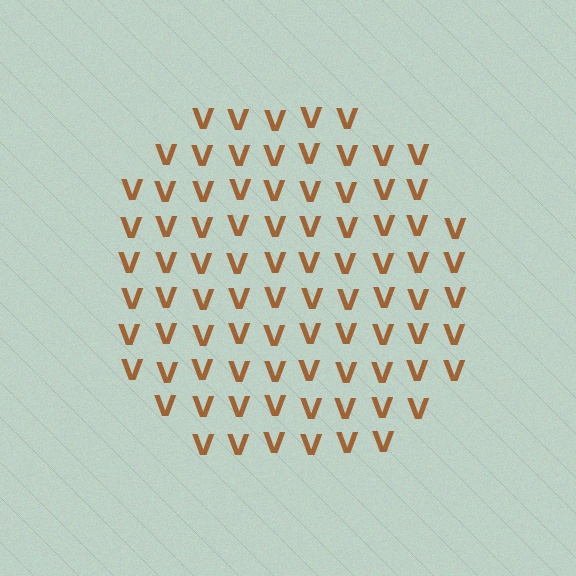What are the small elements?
The small elements are letter V's.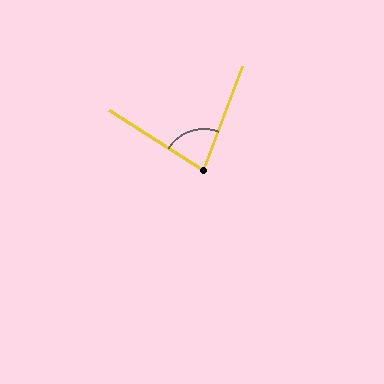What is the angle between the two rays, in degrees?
Approximately 78 degrees.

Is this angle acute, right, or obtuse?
It is acute.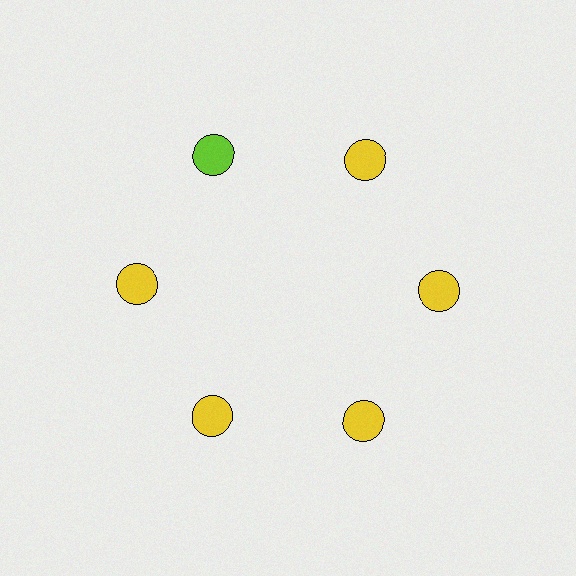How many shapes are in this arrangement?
There are 6 shapes arranged in a ring pattern.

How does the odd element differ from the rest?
It has a different color: lime instead of yellow.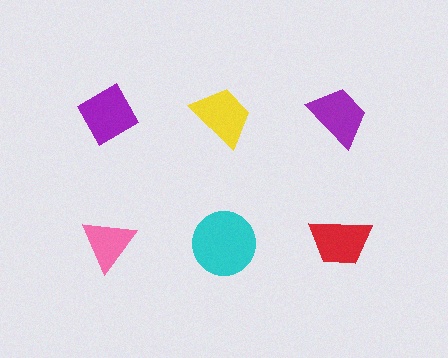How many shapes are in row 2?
3 shapes.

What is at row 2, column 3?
A red trapezoid.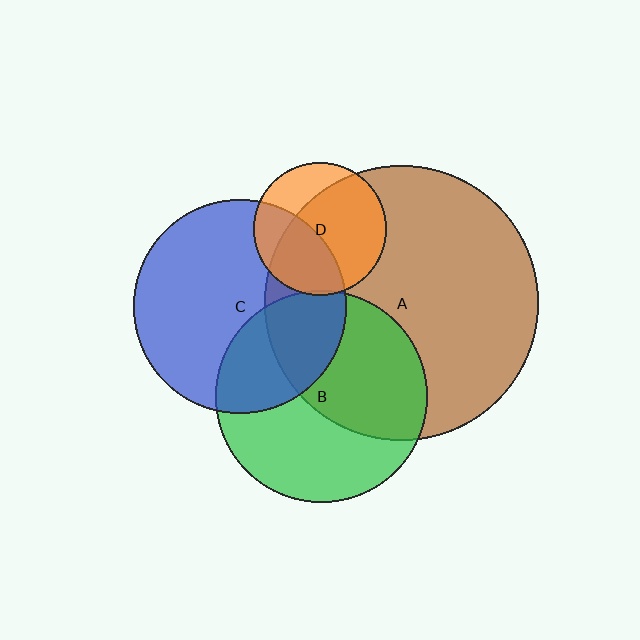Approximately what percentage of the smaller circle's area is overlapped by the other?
Approximately 30%.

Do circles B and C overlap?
Yes.